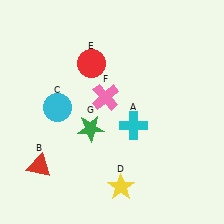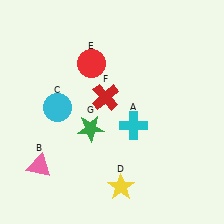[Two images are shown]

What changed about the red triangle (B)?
In Image 1, B is red. In Image 2, it changed to pink.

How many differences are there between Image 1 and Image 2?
There are 2 differences between the two images.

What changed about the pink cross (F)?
In Image 1, F is pink. In Image 2, it changed to red.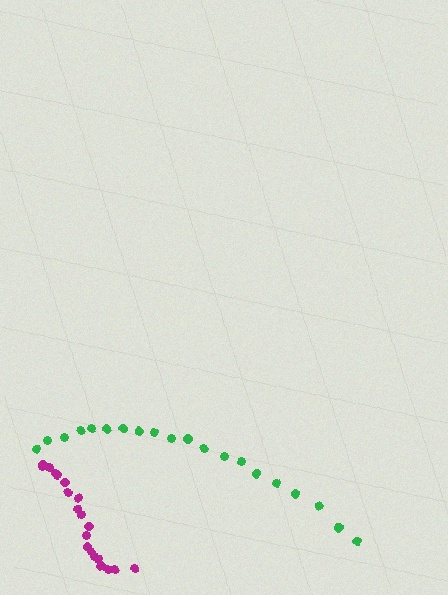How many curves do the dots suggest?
There are 2 distinct paths.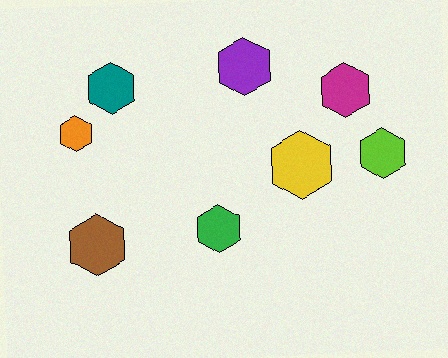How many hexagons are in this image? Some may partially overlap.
There are 8 hexagons.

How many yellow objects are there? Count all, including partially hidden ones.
There is 1 yellow object.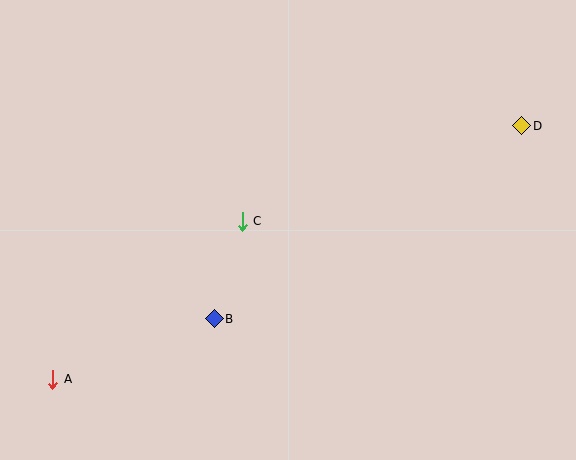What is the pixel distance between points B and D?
The distance between B and D is 363 pixels.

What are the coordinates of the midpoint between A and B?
The midpoint between A and B is at (133, 349).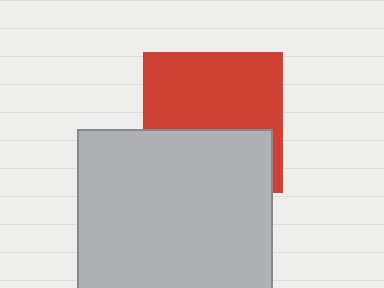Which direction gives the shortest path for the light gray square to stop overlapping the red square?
Moving down gives the shortest separation.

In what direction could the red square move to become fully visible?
The red square could move up. That would shift it out from behind the light gray square entirely.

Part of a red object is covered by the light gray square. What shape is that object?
It is a square.